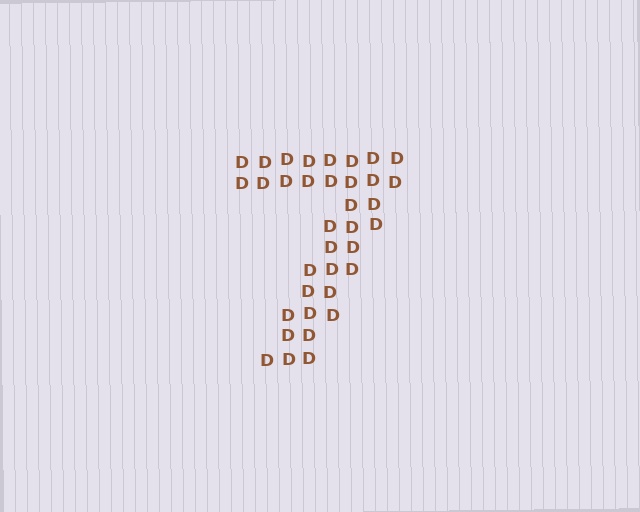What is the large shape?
The large shape is the digit 7.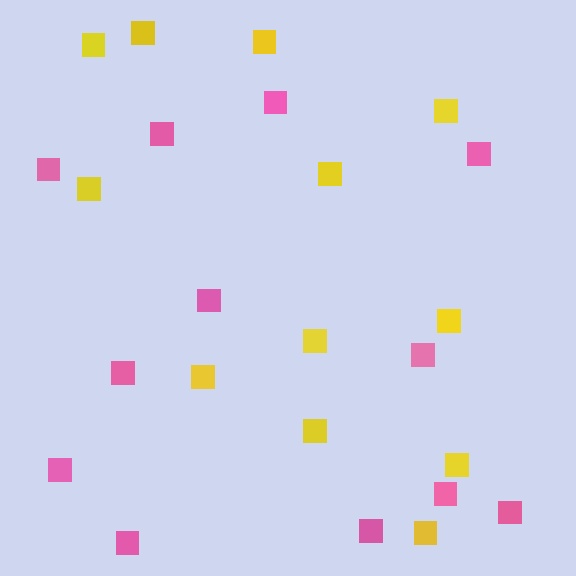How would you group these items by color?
There are 2 groups: one group of pink squares (12) and one group of yellow squares (12).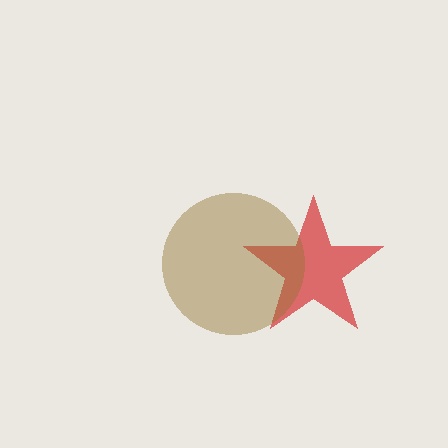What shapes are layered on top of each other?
The layered shapes are: a red star, a brown circle.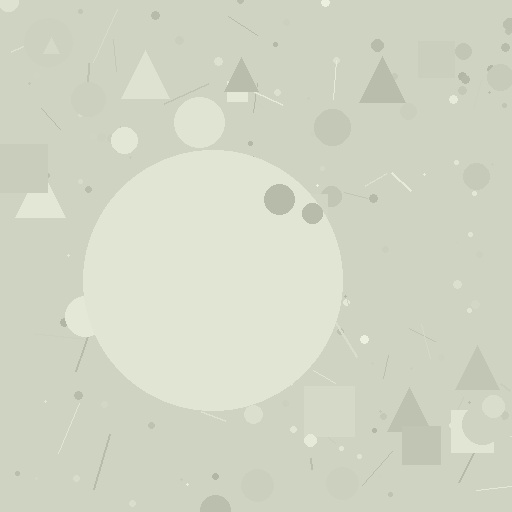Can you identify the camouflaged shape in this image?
The camouflaged shape is a circle.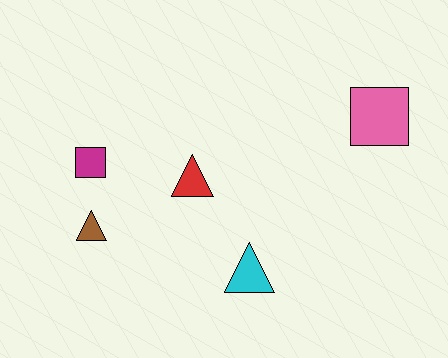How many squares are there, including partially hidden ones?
There are 2 squares.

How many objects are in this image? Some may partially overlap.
There are 5 objects.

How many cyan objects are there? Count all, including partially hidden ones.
There is 1 cyan object.